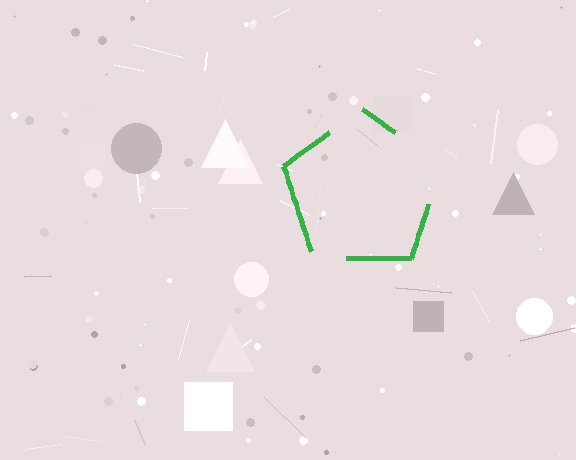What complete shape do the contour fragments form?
The contour fragments form a pentagon.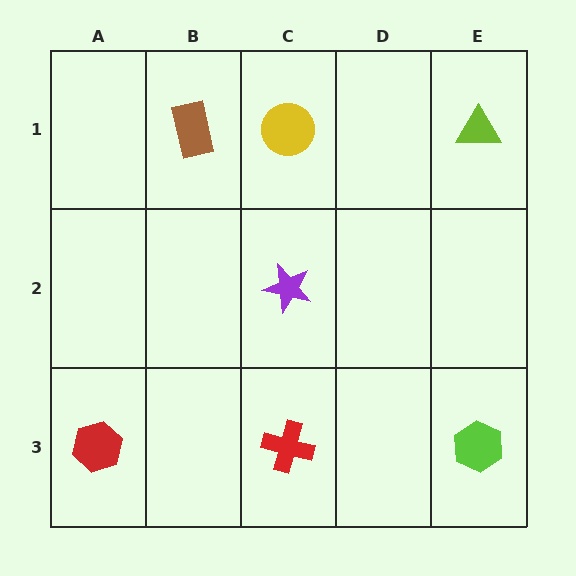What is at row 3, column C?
A red cross.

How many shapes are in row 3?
3 shapes.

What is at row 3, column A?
A red hexagon.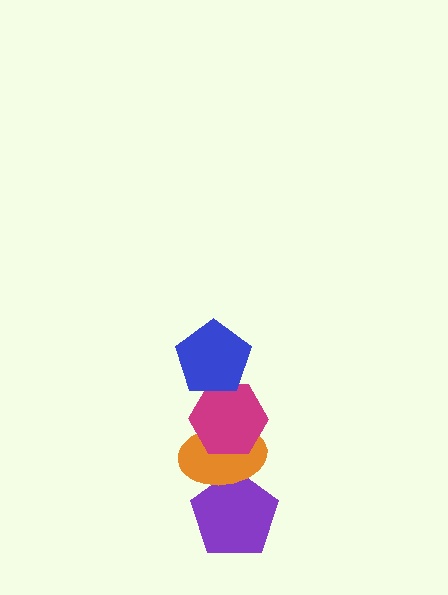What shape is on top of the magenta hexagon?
The blue pentagon is on top of the magenta hexagon.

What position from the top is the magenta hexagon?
The magenta hexagon is 2nd from the top.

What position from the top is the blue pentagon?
The blue pentagon is 1st from the top.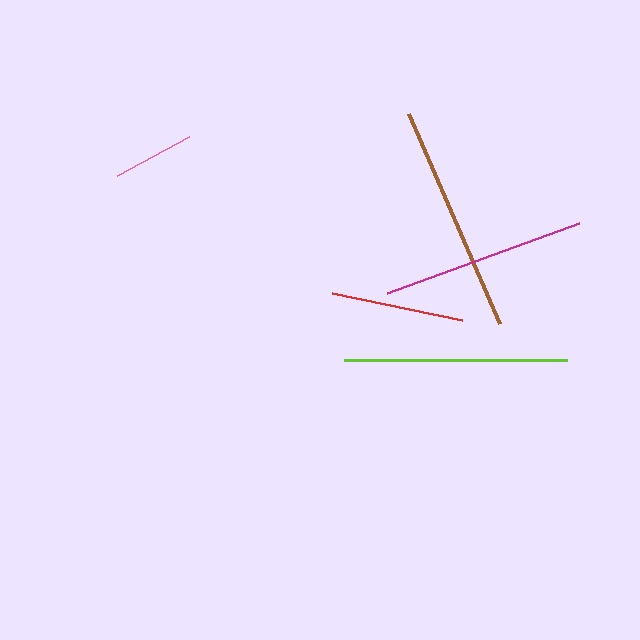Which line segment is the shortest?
The pink line is the shortest at approximately 82 pixels.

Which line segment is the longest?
The brown line is the longest at approximately 229 pixels.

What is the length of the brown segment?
The brown segment is approximately 229 pixels long.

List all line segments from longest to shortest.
From longest to shortest: brown, lime, magenta, red, pink.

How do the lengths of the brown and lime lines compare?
The brown and lime lines are approximately the same length.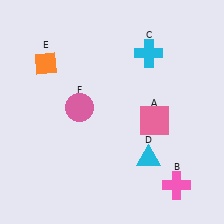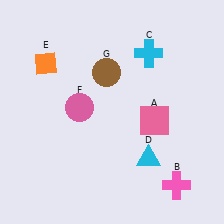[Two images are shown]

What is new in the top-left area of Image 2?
A brown circle (G) was added in the top-left area of Image 2.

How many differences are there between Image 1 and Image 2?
There is 1 difference between the two images.